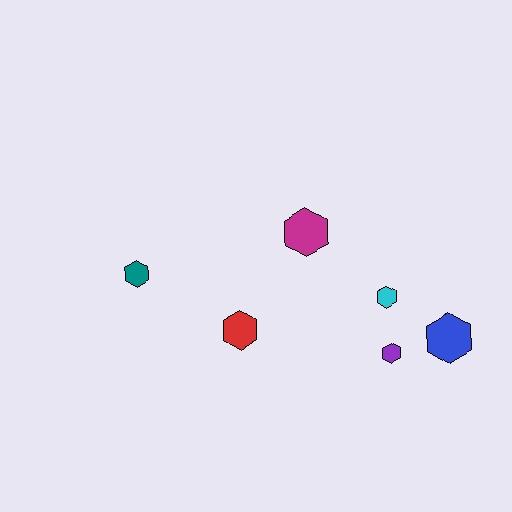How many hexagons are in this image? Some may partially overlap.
There are 6 hexagons.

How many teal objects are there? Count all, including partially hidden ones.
There is 1 teal object.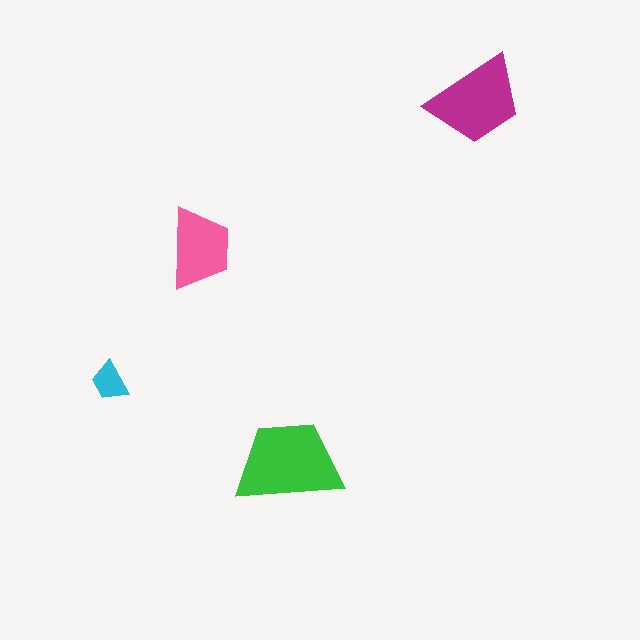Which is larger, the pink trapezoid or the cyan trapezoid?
The pink one.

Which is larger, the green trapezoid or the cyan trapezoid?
The green one.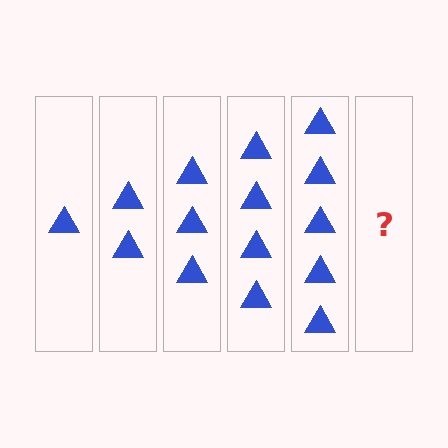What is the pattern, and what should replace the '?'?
The pattern is that each step adds one more triangle. The '?' should be 6 triangles.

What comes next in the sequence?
The next element should be 6 triangles.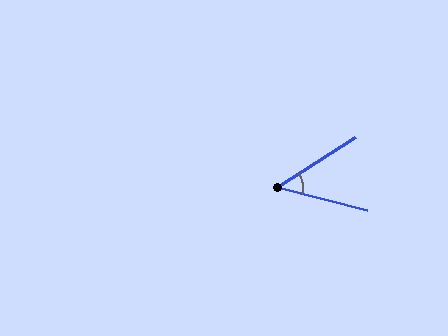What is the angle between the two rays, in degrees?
Approximately 47 degrees.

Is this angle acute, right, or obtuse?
It is acute.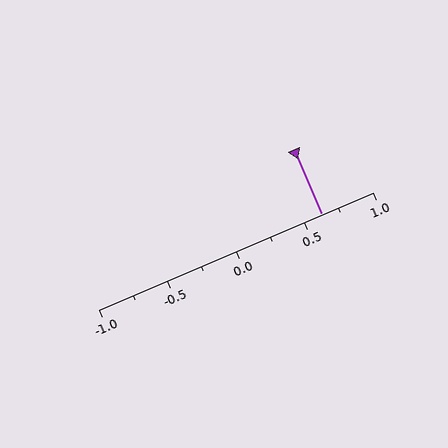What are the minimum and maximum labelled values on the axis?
The axis runs from -1.0 to 1.0.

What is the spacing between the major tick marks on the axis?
The major ticks are spaced 0.5 apart.